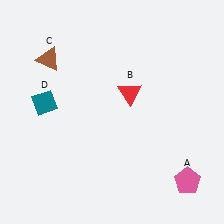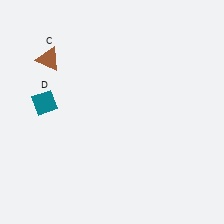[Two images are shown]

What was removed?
The red triangle (B), the pink pentagon (A) were removed in Image 2.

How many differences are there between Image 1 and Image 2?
There are 2 differences between the two images.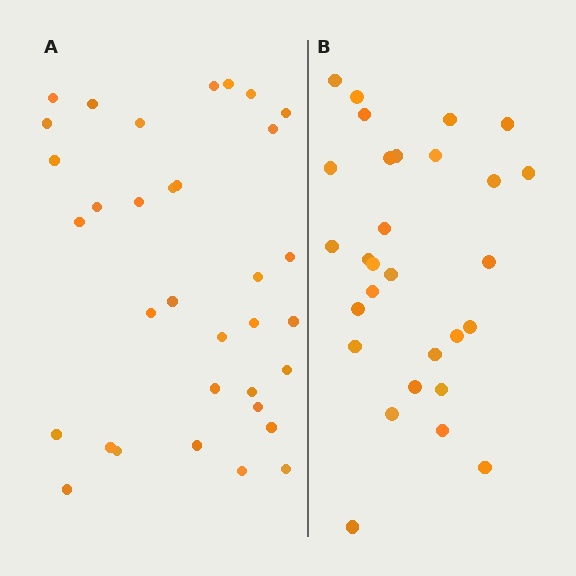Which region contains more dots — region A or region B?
Region A (the left region) has more dots.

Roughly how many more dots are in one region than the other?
Region A has about 5 more dots than region B.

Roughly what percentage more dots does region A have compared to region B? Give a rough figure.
About 15% more.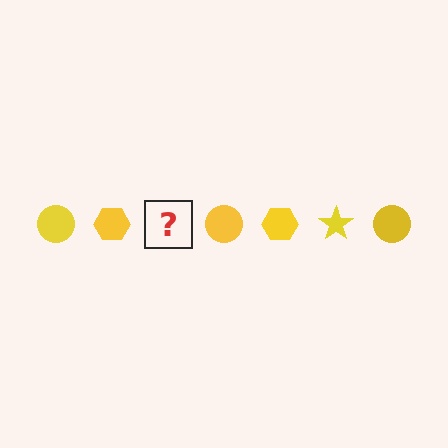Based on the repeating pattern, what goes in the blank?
The blank should be a yellow star.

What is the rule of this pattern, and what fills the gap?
The rule is that the pattern cycles through circle, hexagon, star shapes in yellow. The gap should be filled with a yellow star.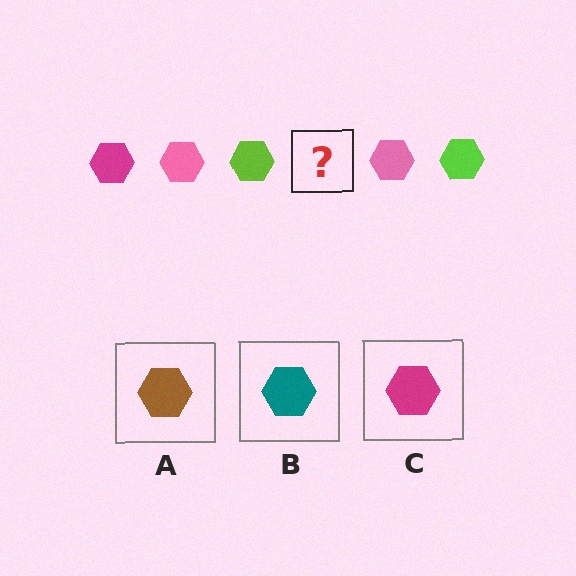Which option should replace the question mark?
Option C.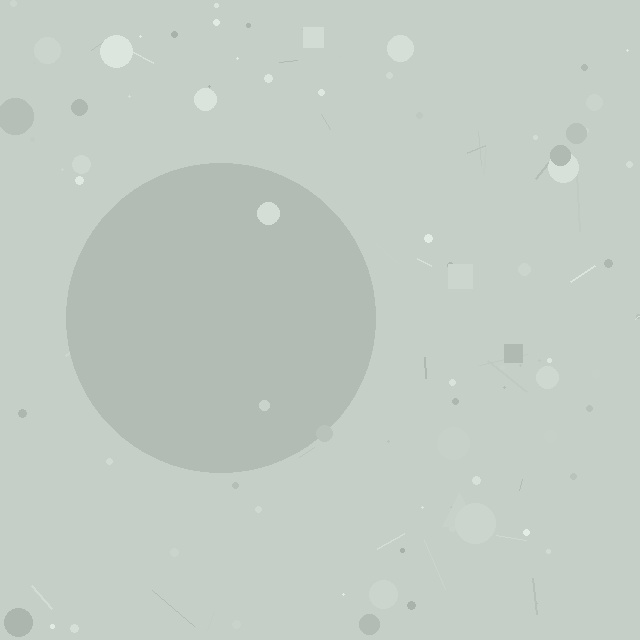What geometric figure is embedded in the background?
A circle is embedded in the background.